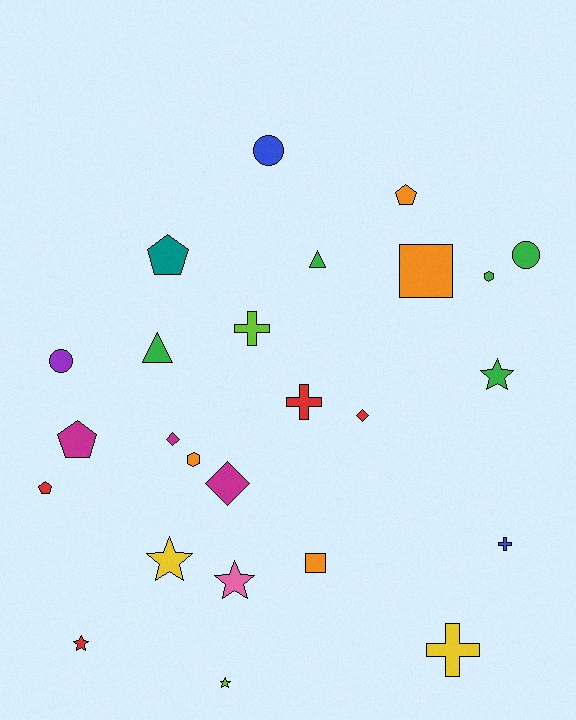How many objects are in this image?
There are 25 objects.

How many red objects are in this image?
There are 4 red objects.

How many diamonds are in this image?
There are 3 diamonds.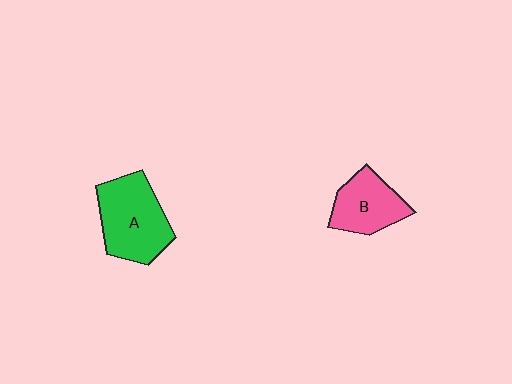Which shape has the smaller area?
Shape B (pink).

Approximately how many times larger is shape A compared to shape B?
Approximately 1.4 times.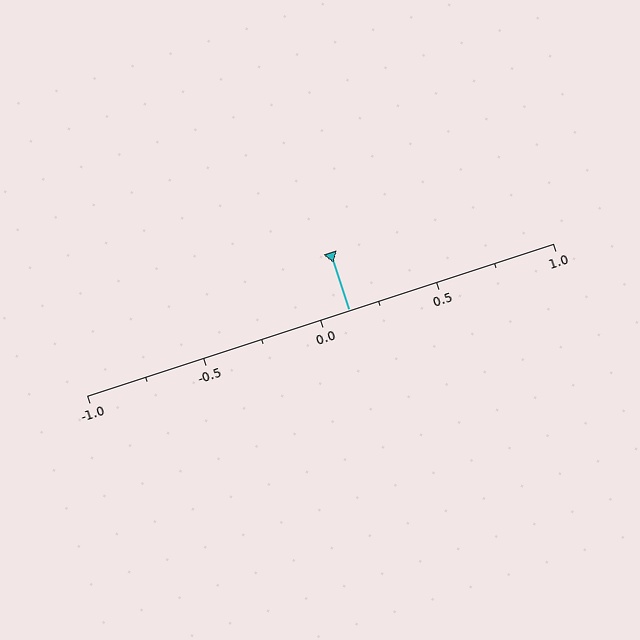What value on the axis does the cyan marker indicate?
The marker indicates approximately 0.12.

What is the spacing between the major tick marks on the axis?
The major ticks are spaced 0.5 apart.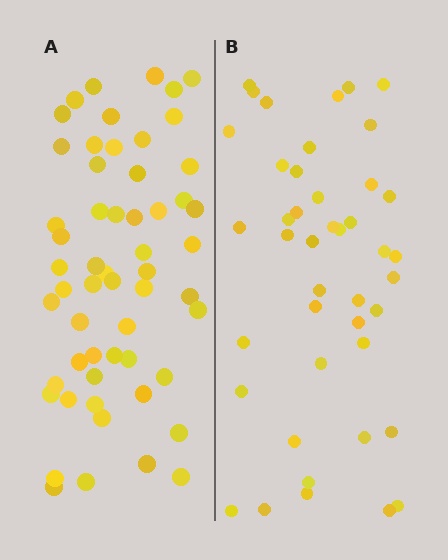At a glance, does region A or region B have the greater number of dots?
Region A (the left region) has more dots.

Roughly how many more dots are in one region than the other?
Region A has approximately 15 more dots than region B.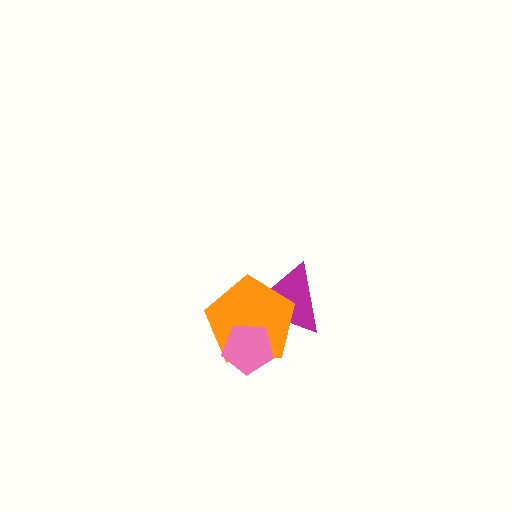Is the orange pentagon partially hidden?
Yes, it is partially covered by another shape.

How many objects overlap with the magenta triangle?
1 object overlaps with the magenta triangle.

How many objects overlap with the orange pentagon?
2 objects overlap with the orange pentagon.